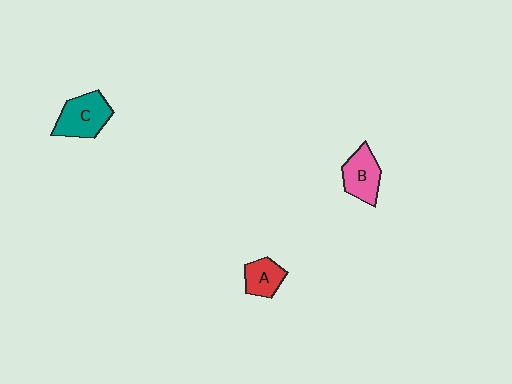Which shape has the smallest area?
Shape A (red).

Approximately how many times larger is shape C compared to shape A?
Approximately 1.6 times.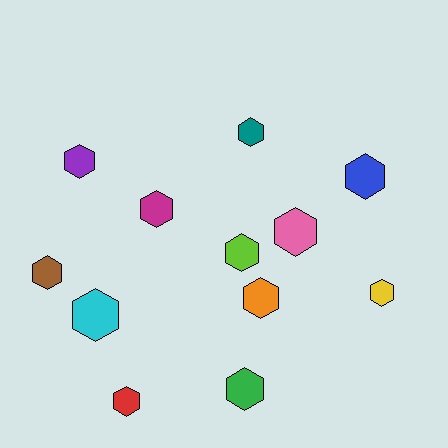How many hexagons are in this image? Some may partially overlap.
There are 12 hexagons.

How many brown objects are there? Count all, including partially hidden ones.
There is 1 brown object.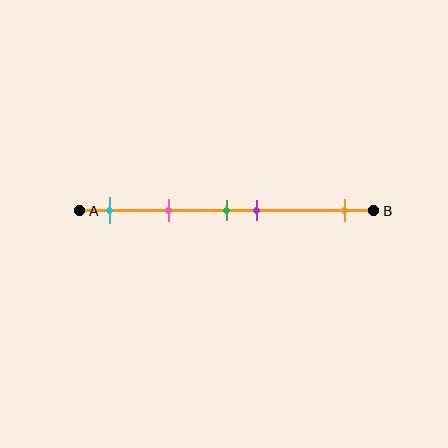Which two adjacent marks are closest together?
The green and purple marks are the closest adjacent pair.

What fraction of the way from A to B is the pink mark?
The pink mark is approximately 30% (0.3) of the way from A to B.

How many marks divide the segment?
There are 5 marks dividing the segment.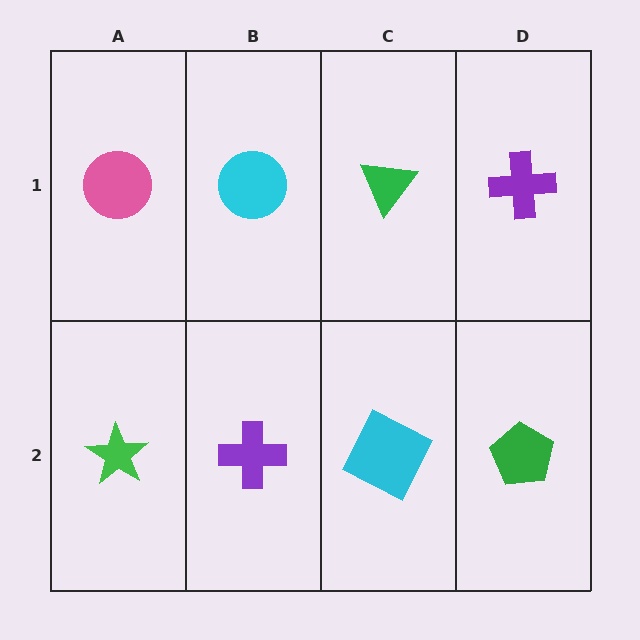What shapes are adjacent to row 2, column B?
A cyan circle (row 1, column B), a green star (row 2, column A), a cyan square (row 2, column C).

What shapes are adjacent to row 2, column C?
A green triangle (row 1, column C), a purple cross (row 2, column B), a green pentagon (row 2, column D).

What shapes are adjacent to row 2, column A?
A pink circle (row 1, column A), a purple cross (row 2, column B).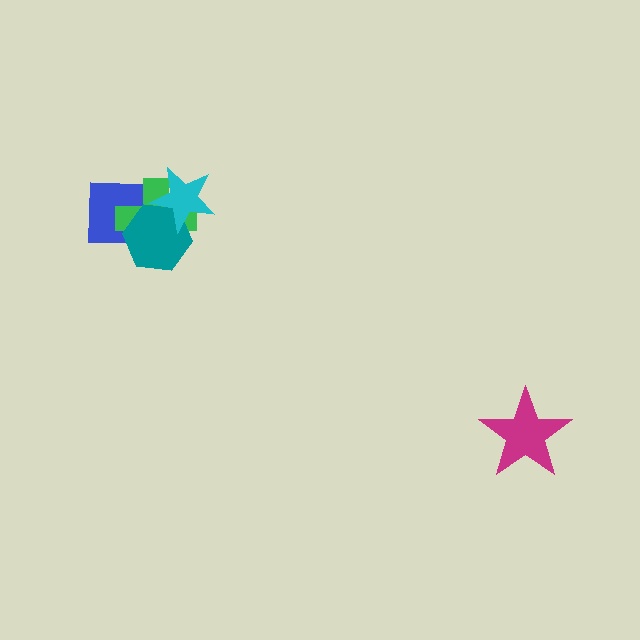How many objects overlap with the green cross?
3 objects overlap with the green cross.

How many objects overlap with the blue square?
3 objects overlap with the blue square.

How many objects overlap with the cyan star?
3 objects overlap with the cyan star.